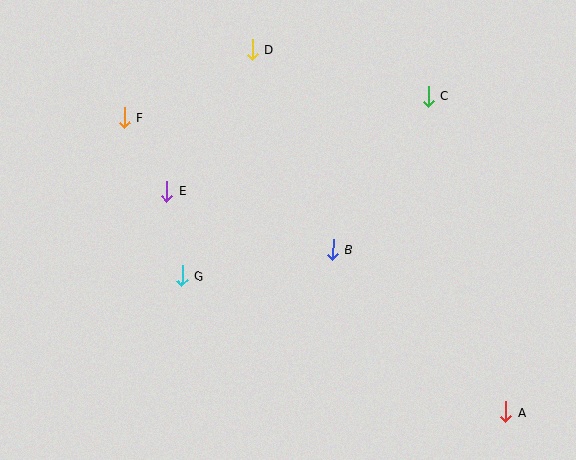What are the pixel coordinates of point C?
Point C is at (428, 96).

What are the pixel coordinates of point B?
Point B is at (333, 249).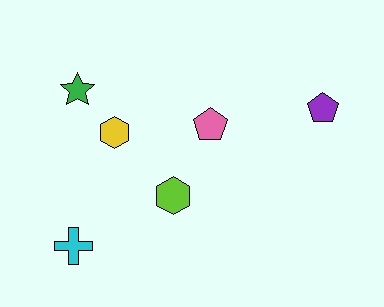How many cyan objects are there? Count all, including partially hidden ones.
There is 1 cyan object.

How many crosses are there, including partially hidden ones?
There is 1 cross.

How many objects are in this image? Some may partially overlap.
There are 6 objects.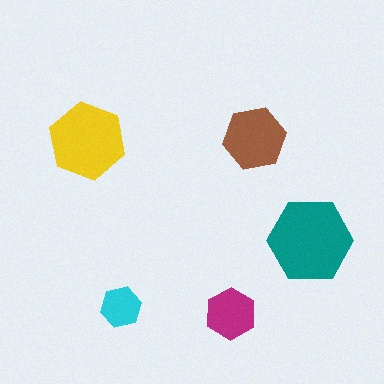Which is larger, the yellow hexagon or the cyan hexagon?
The yellow one.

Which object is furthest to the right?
The teal hexagon is rightmost.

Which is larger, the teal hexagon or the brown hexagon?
The teal one.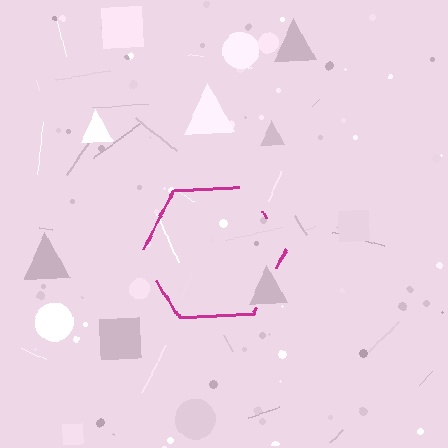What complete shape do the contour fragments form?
The contour fragments form a hexagon.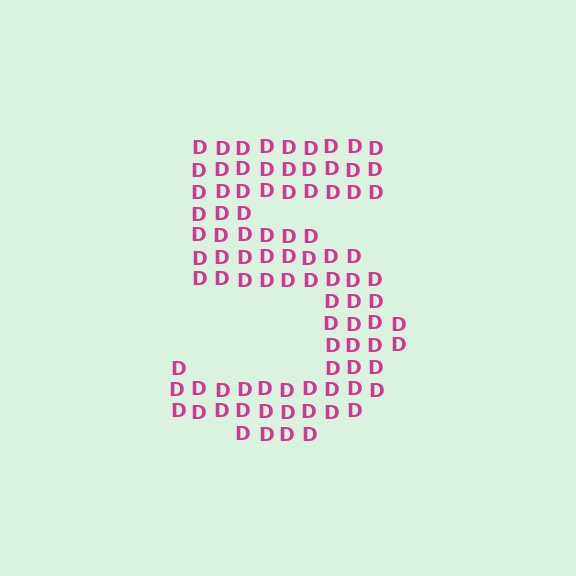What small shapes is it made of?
It is made of small letter D's.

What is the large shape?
The large shape is the digit 5.